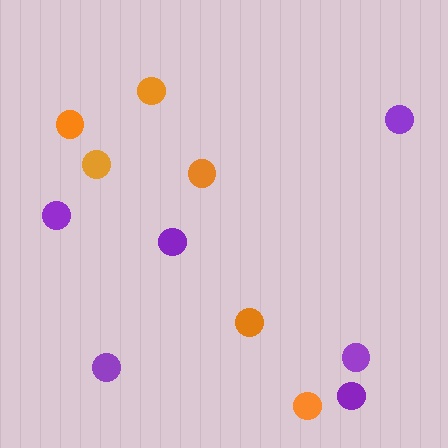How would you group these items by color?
There are 2 groups: one group of purple circles (6) and one group of orange circles (6).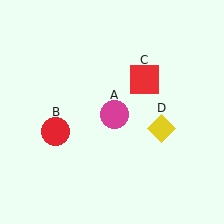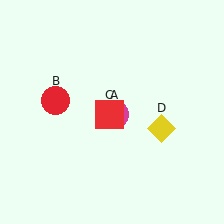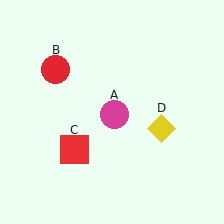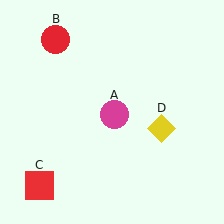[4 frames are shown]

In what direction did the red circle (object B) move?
The red circle (object B) moved up.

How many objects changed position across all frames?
2 objects changed position: red circle (object B), red square (object C).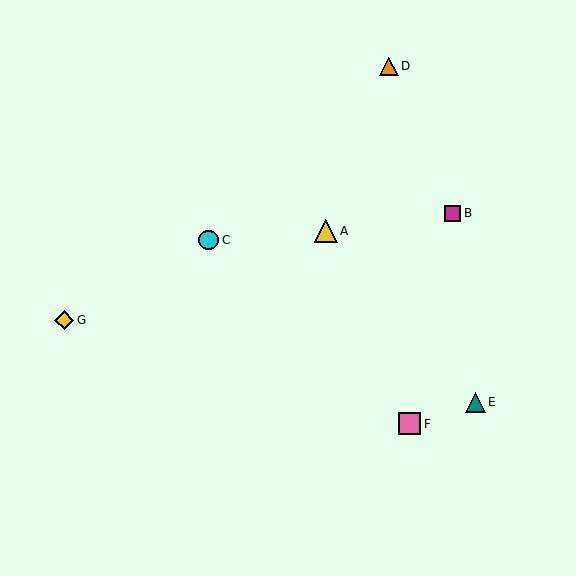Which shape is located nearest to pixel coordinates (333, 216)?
The yellow triangle (labeled A) at (326, 231) is nearest to that location.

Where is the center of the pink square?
The center of the pink square is at (409, 424).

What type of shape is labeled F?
Shape F is a pink square.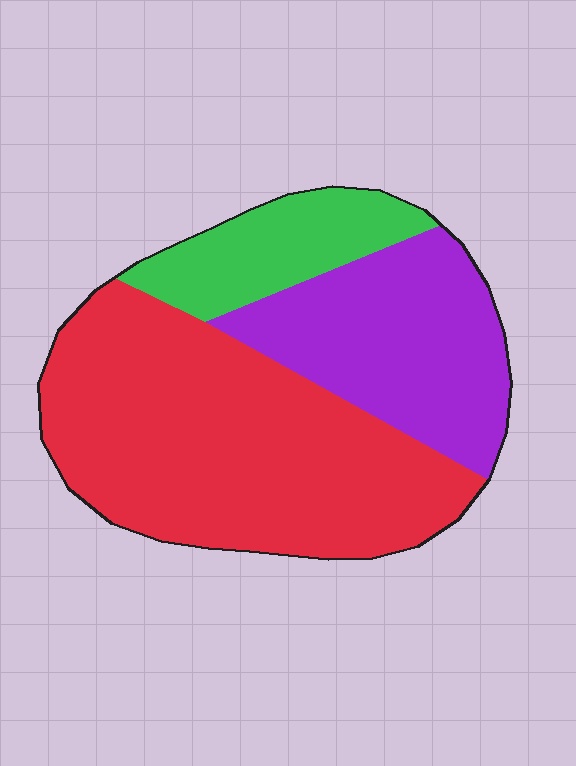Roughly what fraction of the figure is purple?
Purple takes up between a quarter and a half of the figure.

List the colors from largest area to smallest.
From largest to smallest: red, purple, green.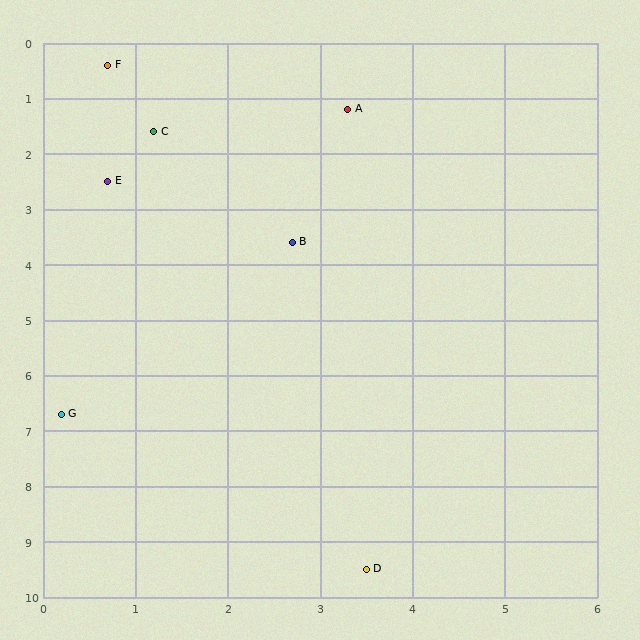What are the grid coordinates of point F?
Point F is at approximately (0.7, 0.4).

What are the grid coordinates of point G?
Point G is at approximately (0.2, 6.7).